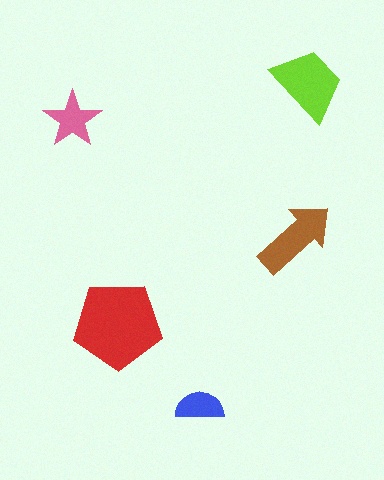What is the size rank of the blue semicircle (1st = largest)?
5th.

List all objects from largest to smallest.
The red pentagon, the lime trapezoid, the brown arrow, the pink star, the blue semicircle.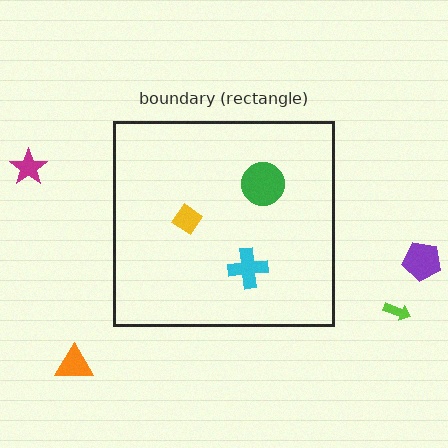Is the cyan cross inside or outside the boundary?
Inside.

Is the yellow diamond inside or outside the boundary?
Inside.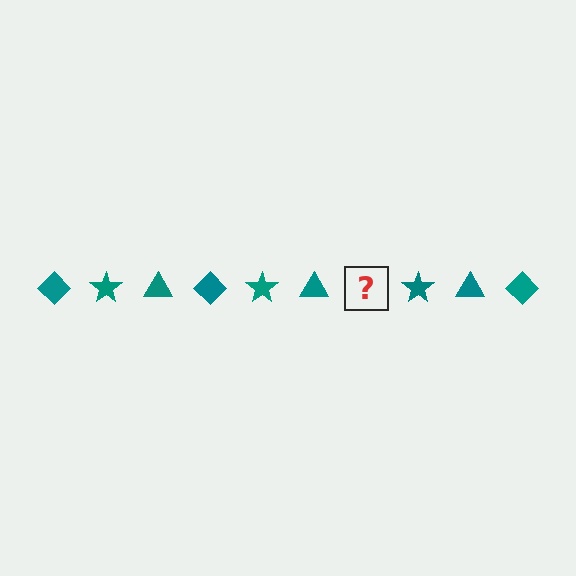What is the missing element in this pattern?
The missing element is a teal diamond.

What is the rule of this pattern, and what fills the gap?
The rule is that the pattern cycles through diamond, star, triangle shapes in teal. The gap should be filled with a teal diamond.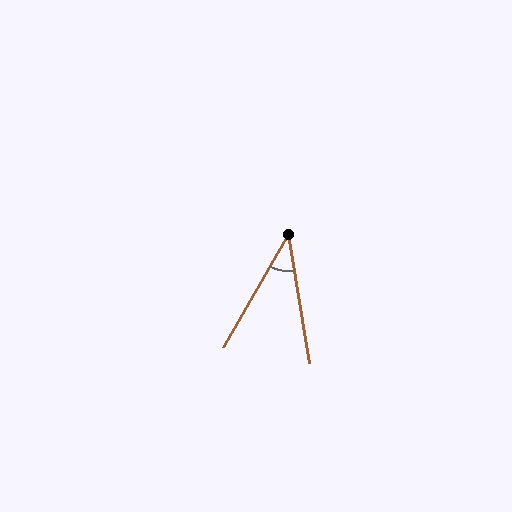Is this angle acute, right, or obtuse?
It is acute.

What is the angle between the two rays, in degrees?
Approximately 39 degrees.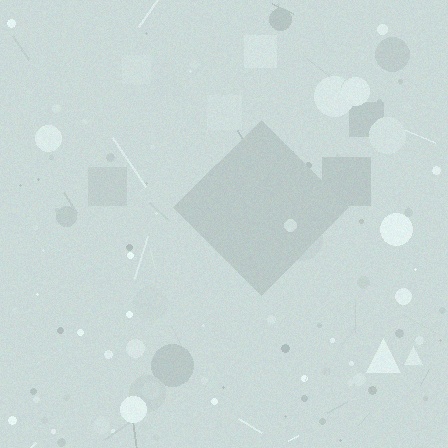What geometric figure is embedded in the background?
A diamond is embedded in the background.